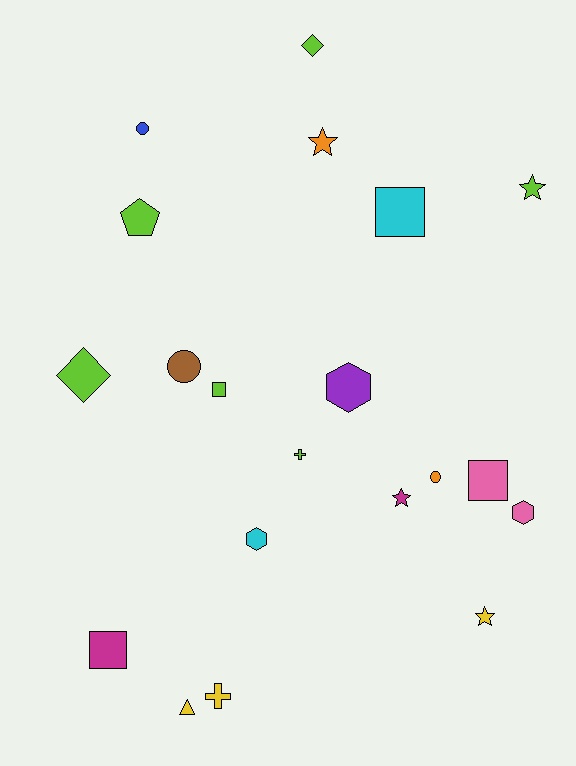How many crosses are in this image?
There are 2 crosses.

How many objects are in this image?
There are 20 objects.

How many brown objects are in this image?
There is 1 brown object.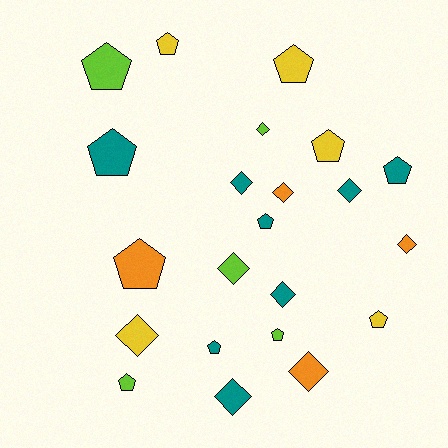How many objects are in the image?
There are 22 objects.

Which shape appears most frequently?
Pentagon, with 12 objects.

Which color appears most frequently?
Teal, with 8 objects.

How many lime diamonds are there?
There are 2 lime diamonds.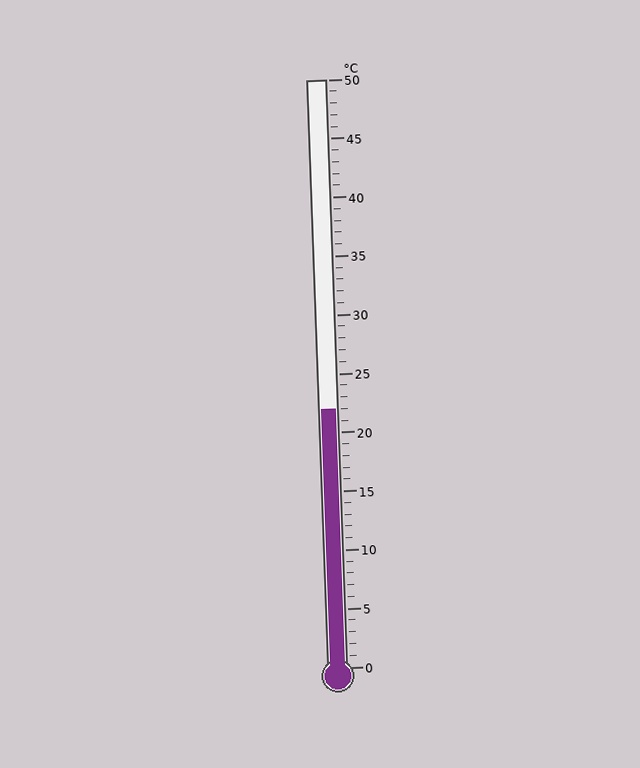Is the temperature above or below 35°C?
The temperature is below 35°C.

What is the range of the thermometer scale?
The thermometer scale ranges from 0°C to 50°C.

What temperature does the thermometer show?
The thermometer shows approximately 22°C.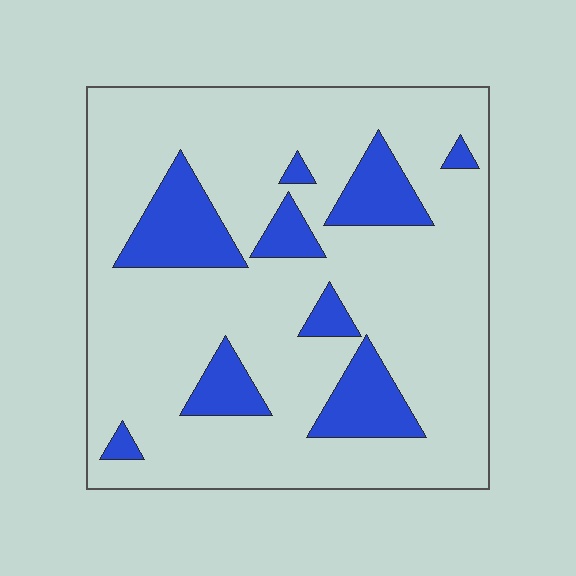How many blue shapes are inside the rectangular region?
9.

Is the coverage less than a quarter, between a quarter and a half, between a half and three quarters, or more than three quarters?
Less than a quarter.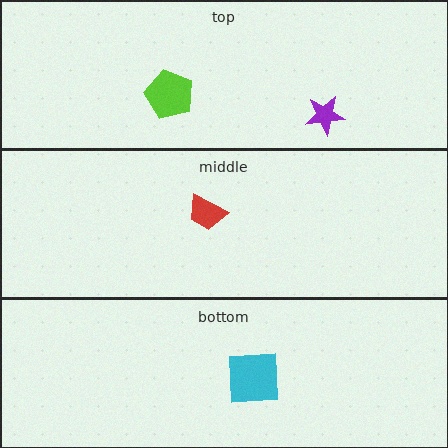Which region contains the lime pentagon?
The top region.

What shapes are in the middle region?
The red trapezoid.